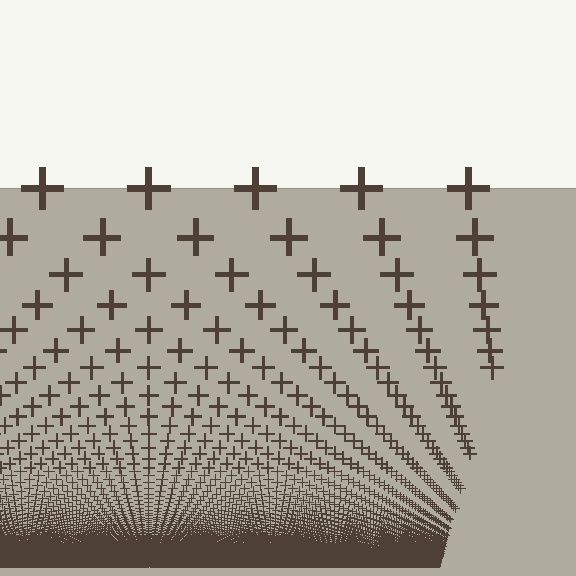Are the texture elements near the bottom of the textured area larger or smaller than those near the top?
Smaller. The gradient is inverted — elements near the bottom are smaller and denser.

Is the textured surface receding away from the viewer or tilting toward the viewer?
The surface appears to tilt toward the viewer. Texture elements get larger and sparser toward the top.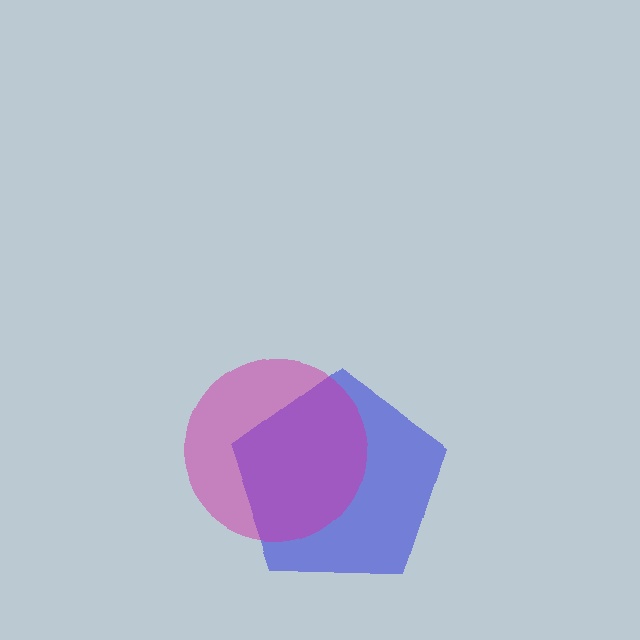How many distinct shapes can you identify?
There are 2 distinct shapes: a blue pentagon, a magenta circle.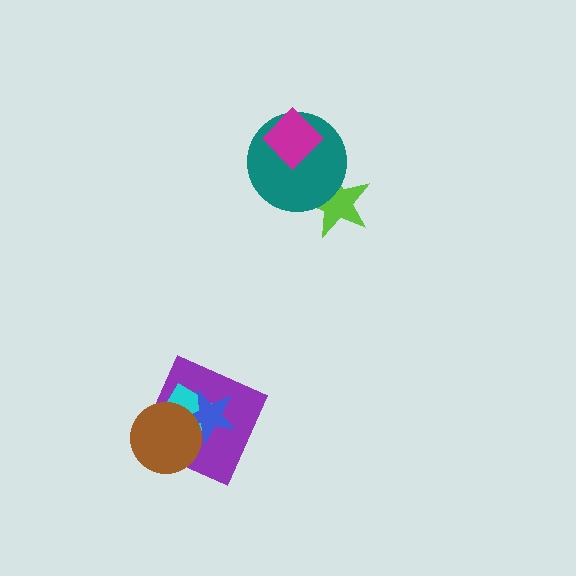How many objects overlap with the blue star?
3 objects overlap with the blue star.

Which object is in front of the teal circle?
The magenta diamond is in front of the teal circle.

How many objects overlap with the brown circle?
3 objects overlap with the brown circle.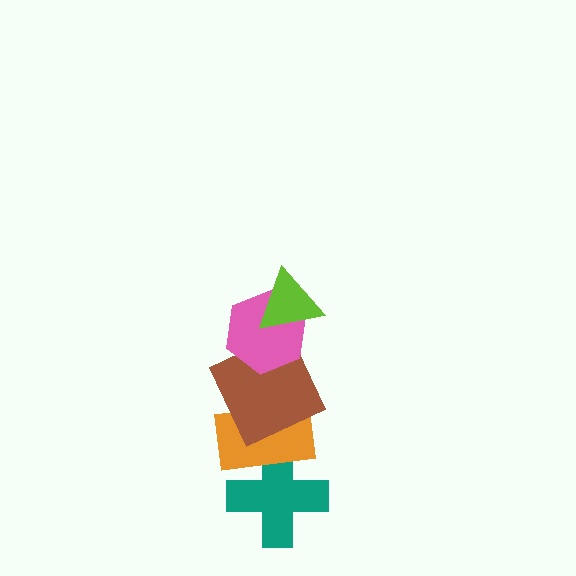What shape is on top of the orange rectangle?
The brown square is on top of the orange rectangle.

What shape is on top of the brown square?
The pink hexagon is on top of the brown square.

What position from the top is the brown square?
The brown square is 3rd from the top.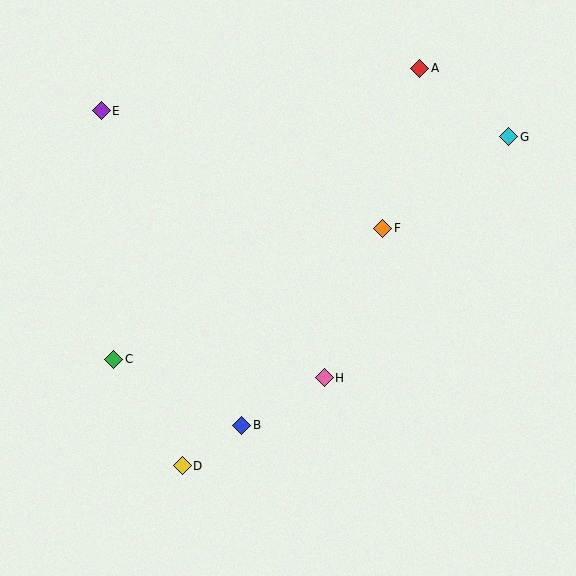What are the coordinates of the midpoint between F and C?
The midpoint between F and C is at (248, 294).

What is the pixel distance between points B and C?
The distance between B and C is 144 pixels.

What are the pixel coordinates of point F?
Point F is at (383, 228).